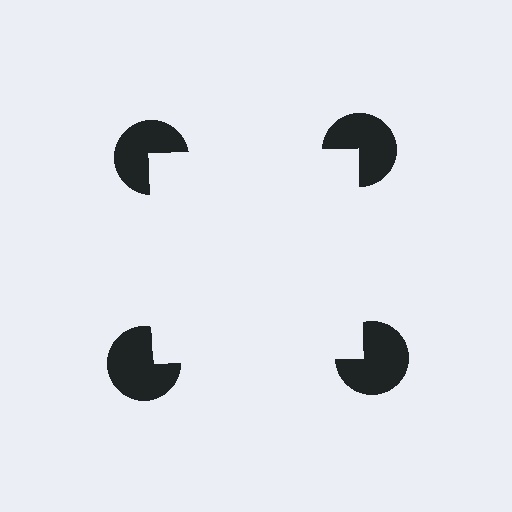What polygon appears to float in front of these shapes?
An illusory square — its edges are inferred from the aligned wedge cuts in the pac-man discs, not physically drawn.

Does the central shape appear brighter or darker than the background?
It typically appears slightly brighter than the background, even though no actual brightness change is drawn.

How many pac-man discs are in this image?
There are 4 — one at each vertex of the illusory square.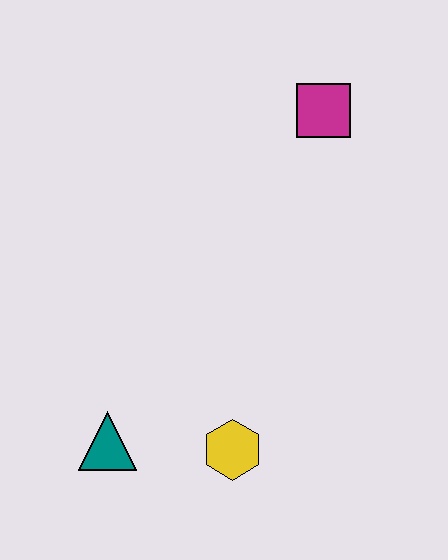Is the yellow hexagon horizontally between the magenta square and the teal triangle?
Yes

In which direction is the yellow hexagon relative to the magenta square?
The yellow hexagon is below the magenta square.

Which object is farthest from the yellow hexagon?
The magenta square is farthest from the yellow hexagon.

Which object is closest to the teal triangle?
The yellow hexagon is closest to the teal triangle.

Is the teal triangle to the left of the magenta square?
Yes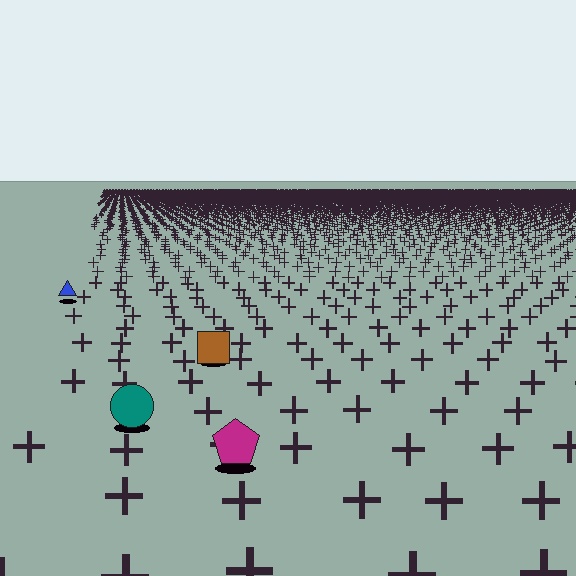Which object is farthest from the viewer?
The blue triangle is farthest from the viewer. It appears smaller and the ground texture around it is denser.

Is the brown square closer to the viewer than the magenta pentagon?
No. The magenta pentagon is closer — you can tell from the texture gradient: the ground texture is coarser near it.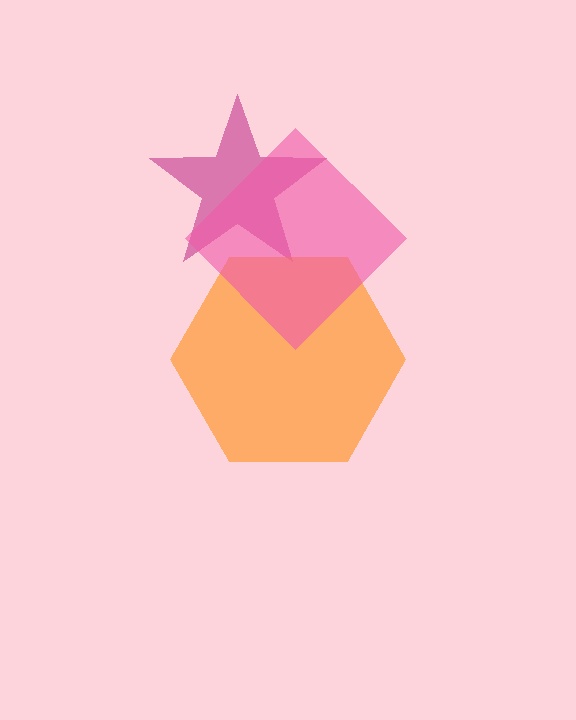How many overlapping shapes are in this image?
There are 3 overlapping shapes in the image.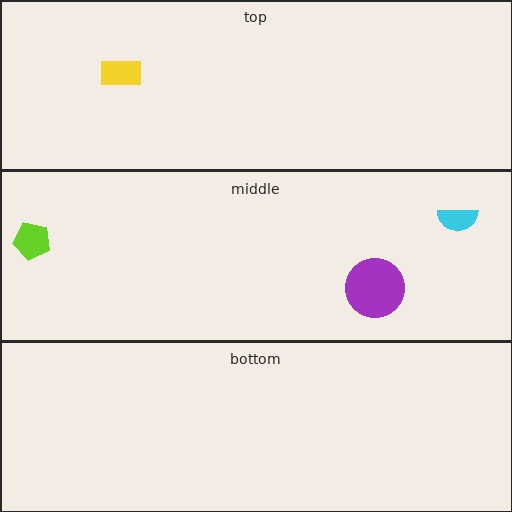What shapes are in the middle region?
The cyan semicircle, the purple circle, the lime pentagon.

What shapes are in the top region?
The yellow rectangle.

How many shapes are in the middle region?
3.